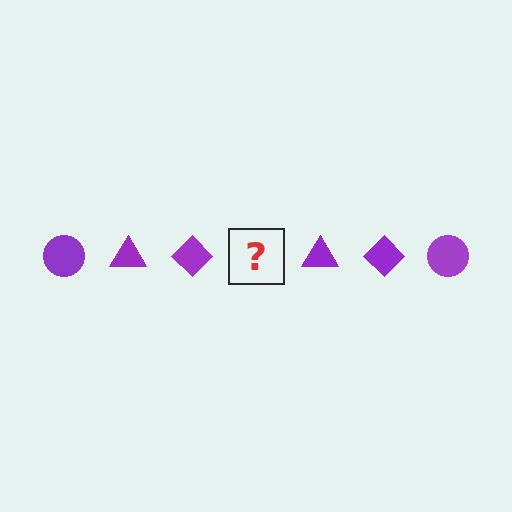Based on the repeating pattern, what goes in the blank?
The blank should be a purple circle.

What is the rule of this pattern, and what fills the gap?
The rule is that the pattern cycles through circle, triangle, diamond shapes in purple. The gap should be filled with a purple circle.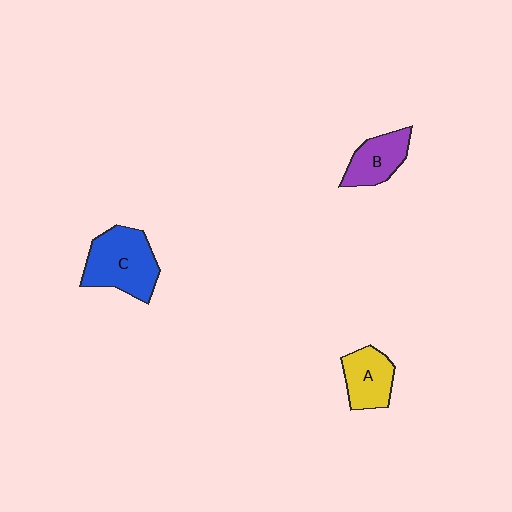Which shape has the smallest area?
Shape B (purple).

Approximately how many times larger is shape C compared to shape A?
Approximately 1.5 times.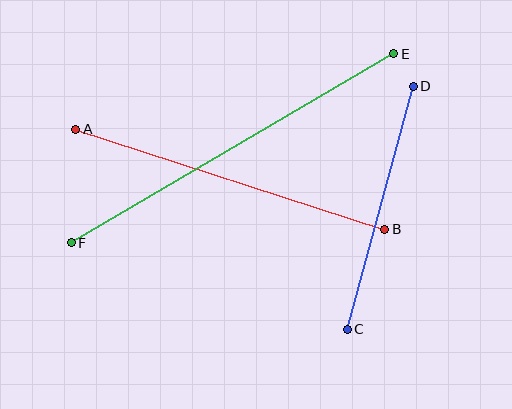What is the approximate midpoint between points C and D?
The midpoint is at approximately (380, 208) pixels.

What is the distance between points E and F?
The distance is approximately 374 pixels.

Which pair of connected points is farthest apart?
Points E and F are farthest apart.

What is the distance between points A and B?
The distance is approximately 325 pixels.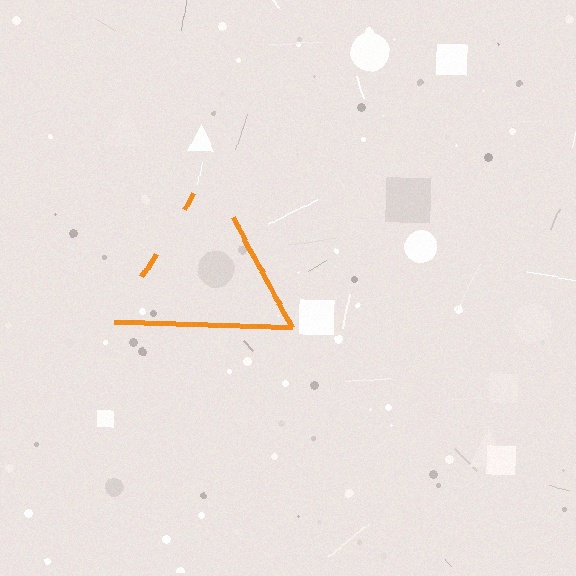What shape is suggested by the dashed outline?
The dashed outline suggests a triangle.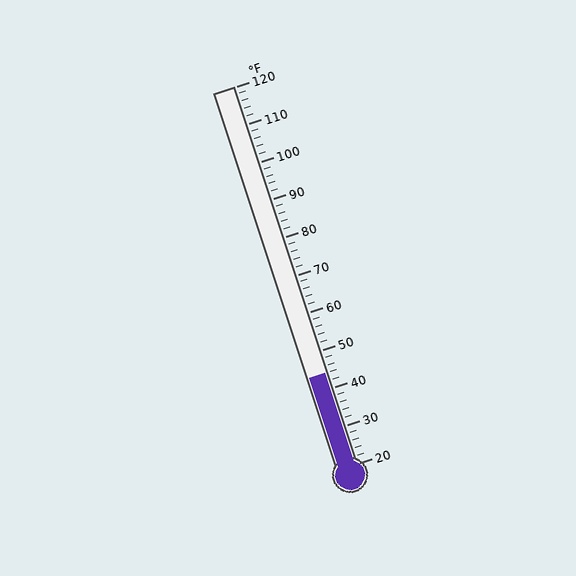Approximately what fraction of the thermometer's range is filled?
The thermometer is filled to approximately 25% of its range.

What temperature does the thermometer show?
The thermometer shows approximately 44°F.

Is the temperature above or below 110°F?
The temperature is below 110°F.